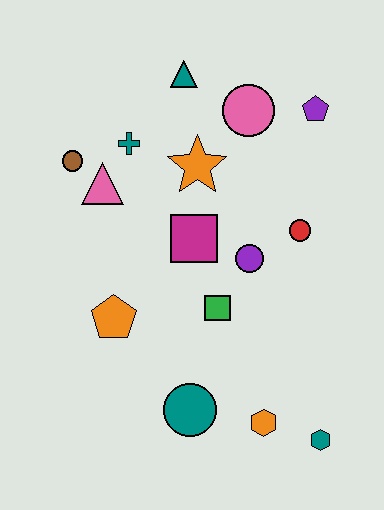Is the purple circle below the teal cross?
Yes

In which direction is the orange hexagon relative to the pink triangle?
The orange hexagon is below the pink triangle.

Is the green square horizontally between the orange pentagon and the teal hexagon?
Yes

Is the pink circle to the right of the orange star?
Yes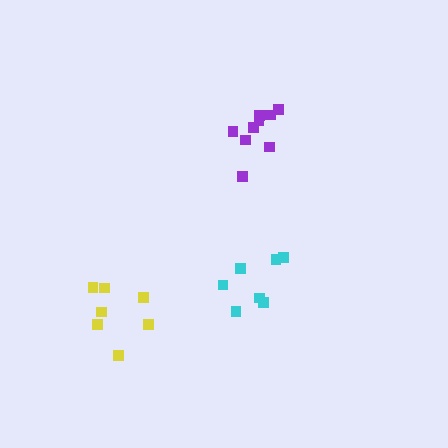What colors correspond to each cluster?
The clusters are colored: cyan, purple, yellow.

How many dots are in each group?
Group 1: 7 dots, Group 2: 9 dots, Group 3: 7 dots (23 total).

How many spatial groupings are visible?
There are 3 spatial groupings.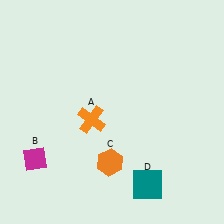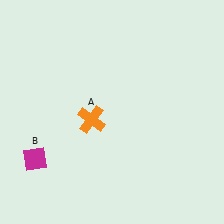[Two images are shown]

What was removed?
The teal square (D), the orange hexagon (C) were removed in Image 2.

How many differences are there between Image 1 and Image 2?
There are 2 differences between the two images.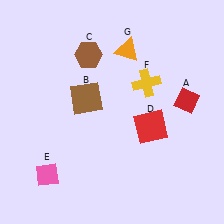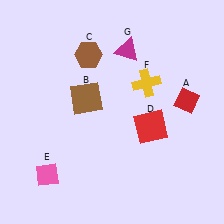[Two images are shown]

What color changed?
The triangle (G) changed from orange in Image 1 to magenta in Image 2.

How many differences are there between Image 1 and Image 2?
There is 1 difference between the two images.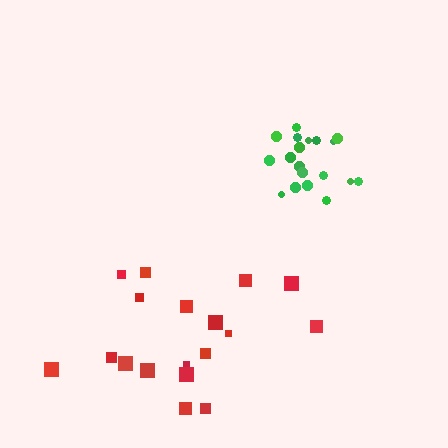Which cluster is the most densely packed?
Green.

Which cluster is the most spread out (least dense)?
Red.